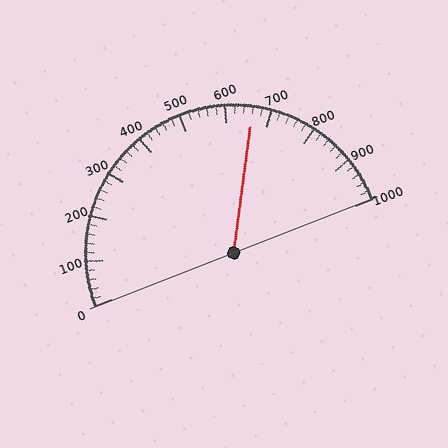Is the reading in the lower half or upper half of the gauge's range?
The reading is in the upper half of the range (0 to 1000).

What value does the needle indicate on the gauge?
The needle indicates approximately 660.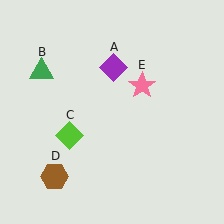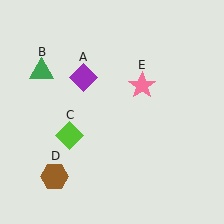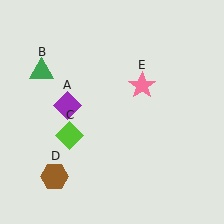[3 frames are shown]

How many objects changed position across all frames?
1 object changed position: purple diamond (object A).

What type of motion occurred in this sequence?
The purple diamond (object A) rotated counterclockwise around the center of the scene.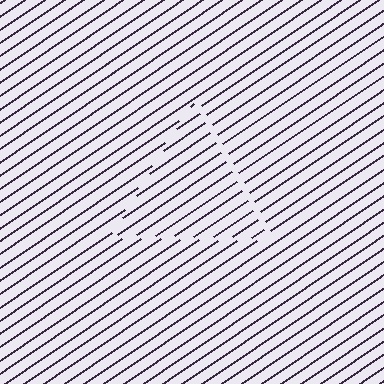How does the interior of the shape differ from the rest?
The interior of the shape contains the same grating, shifted by half a period — the contour is defined by the phase discontinuity where line-ends from the inner and outer gratings abut.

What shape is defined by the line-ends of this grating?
An illusory triangle. The interior of the shape contains the same grating, shifted by half a period — the contour is defined by the phase discontinuity where line-ends from the inner and outer gratings abut.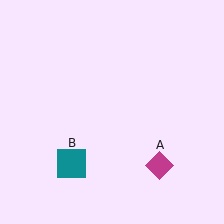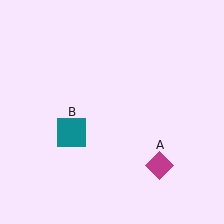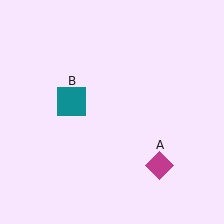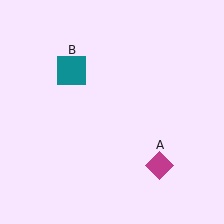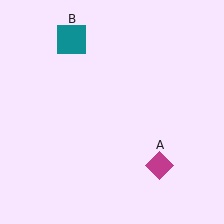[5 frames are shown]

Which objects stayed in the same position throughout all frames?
Magenta diamond (object A) remained stationary.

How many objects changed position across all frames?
1 object changed position: teal square (object B).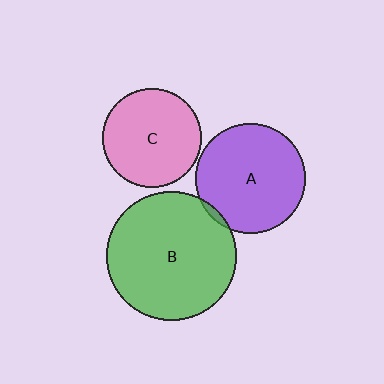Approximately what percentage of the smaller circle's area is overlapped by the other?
Approximately 5%.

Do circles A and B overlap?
Yes.